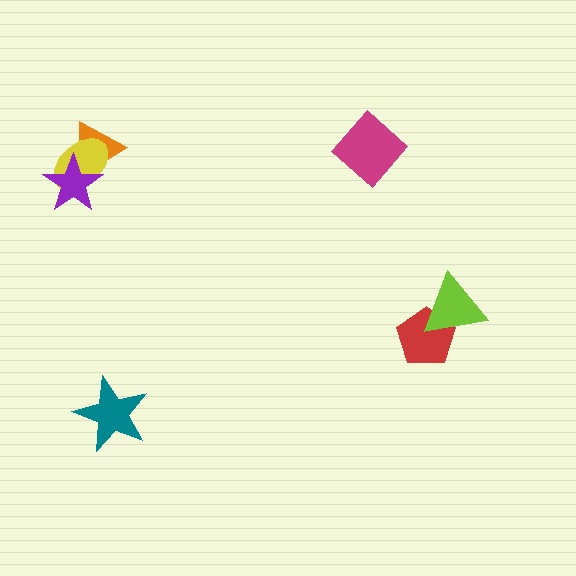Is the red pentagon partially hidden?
Yes, it is partially covered by another shape.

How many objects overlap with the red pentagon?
1 object overlaps with the red pentagon.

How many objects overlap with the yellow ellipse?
2 objects overlap with the yellow ellipse.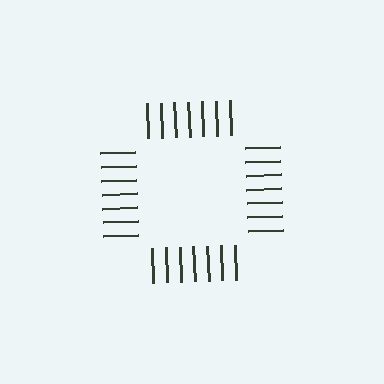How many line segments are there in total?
28 — 7 along each of the 4 edges.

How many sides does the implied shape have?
4 sides — the line-ends trace a square.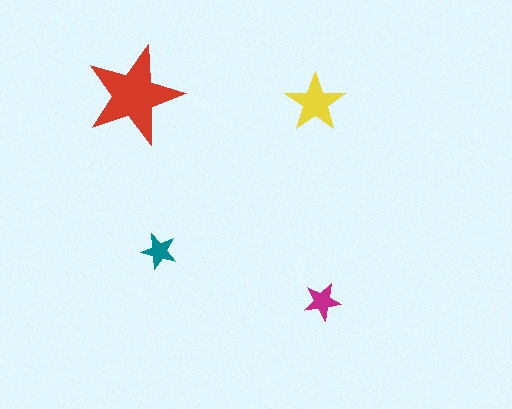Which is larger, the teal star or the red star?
The red one.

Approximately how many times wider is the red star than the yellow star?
About 1.5 times wider.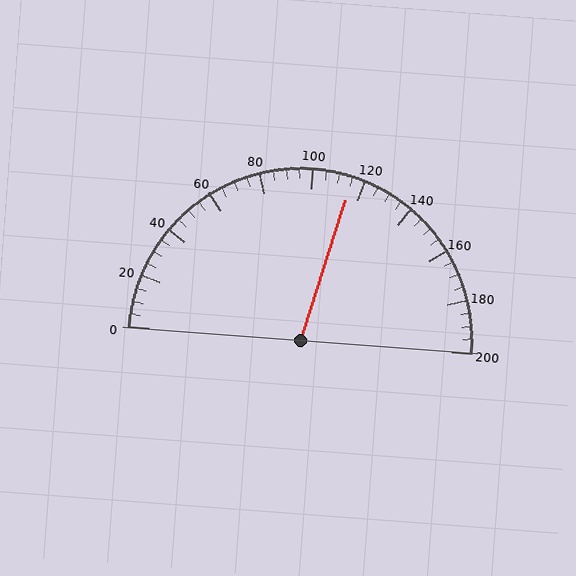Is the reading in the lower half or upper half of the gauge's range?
The reading is in the upper half of the range (0 to 200).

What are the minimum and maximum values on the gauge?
The gauge ranges from 0 to 200.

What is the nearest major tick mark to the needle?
The nearest major tick mark is 120.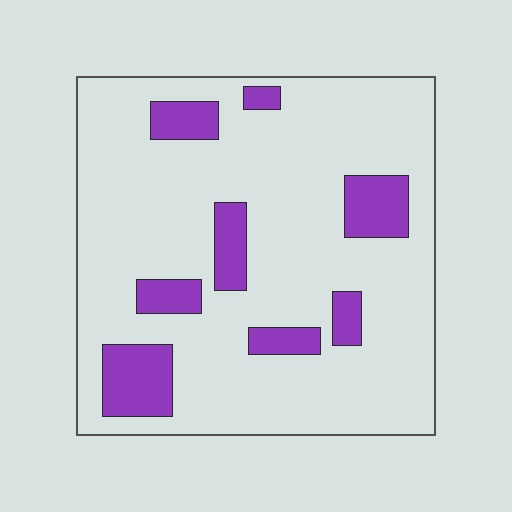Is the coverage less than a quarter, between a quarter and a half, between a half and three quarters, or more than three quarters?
Less than a quarter.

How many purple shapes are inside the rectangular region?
8.